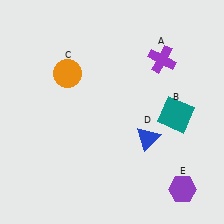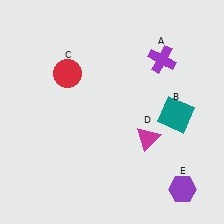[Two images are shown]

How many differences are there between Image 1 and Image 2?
There are 2 differences between the two images.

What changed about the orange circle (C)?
In Image 1, C is orange. In Image 2, it changed to red.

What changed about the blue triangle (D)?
In Image 1, D is blue. In Image 2, it changed to magenta.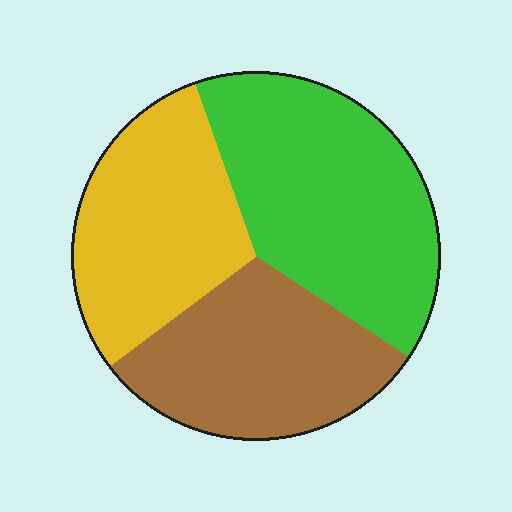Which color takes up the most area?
Green, at roughly 40%.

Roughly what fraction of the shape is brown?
Brown takes up about one third (1/3) of the shape.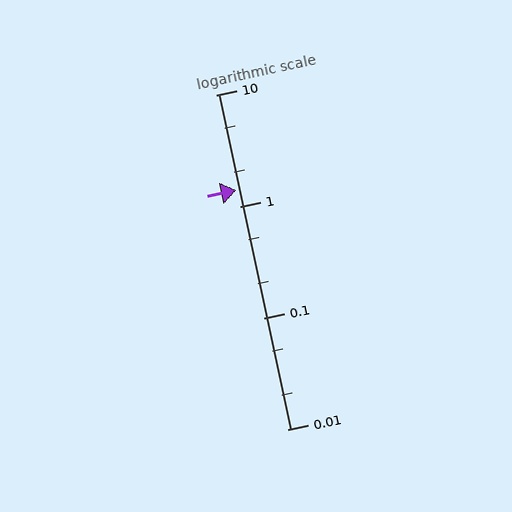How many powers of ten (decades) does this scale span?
The scale spans 3 decades, from 0.01 to 10.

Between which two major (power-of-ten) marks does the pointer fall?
The pointer is between 1 and 10.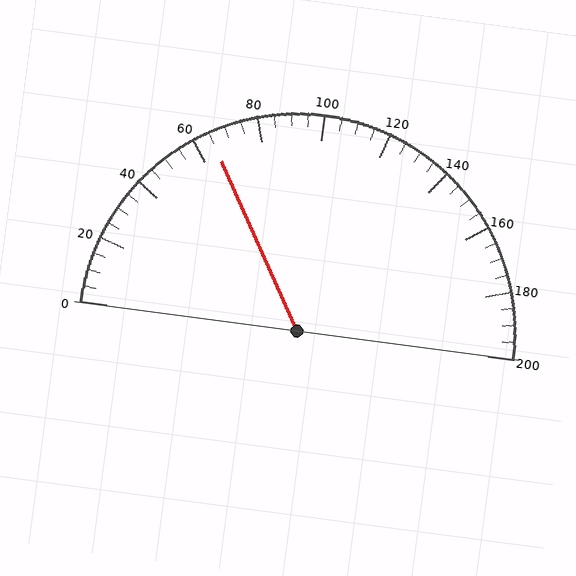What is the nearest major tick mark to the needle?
The nearest major tick mark is 60.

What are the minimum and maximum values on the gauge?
The gauge ranges from 0 to 200.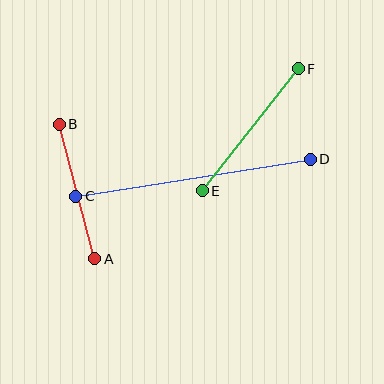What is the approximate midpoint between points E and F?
The midpoint is at approximately (250, 130) pixels.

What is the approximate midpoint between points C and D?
The midpoint is at approximately (193, 178) pixels.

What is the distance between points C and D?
The distance is approximately 237 pixels.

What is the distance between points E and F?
The distance is approximately 155 pixels.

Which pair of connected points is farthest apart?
Points C and D are farthest apart.